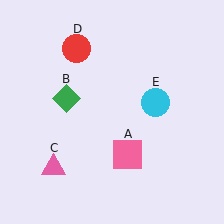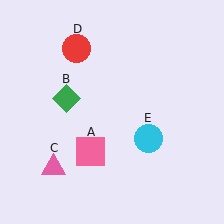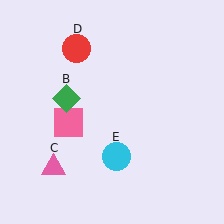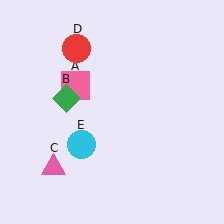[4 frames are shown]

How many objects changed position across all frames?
2 objects changed position: pink square (object A), cyan circle (object E).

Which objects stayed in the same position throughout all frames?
Green diamond (object B) and pink triangle (object C) and red circle (object D) remained stationary.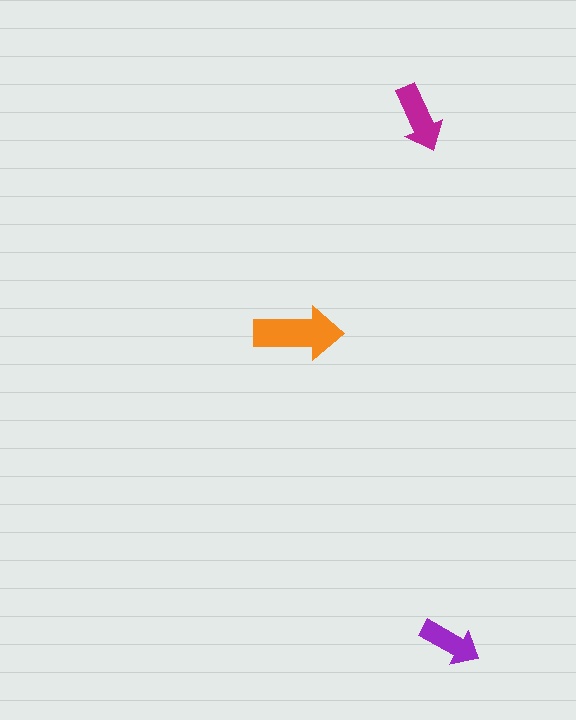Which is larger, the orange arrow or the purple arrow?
The orange one.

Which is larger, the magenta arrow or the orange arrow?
The orange one.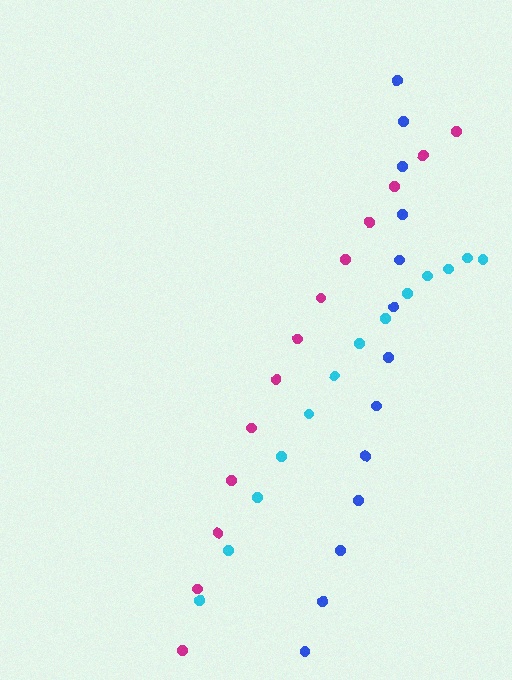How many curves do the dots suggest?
There are 3 distinct paths.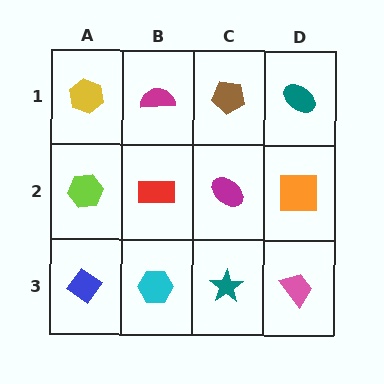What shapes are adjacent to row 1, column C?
A magenta ellipse (row 2, column C), a magenta semicircle (row 1, column B), a teal ellipse (row 1, column D).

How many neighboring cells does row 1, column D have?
2.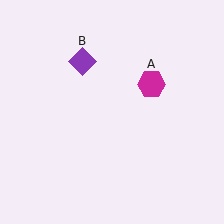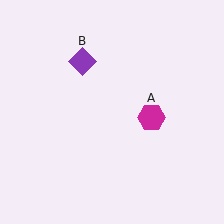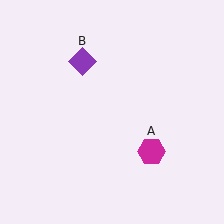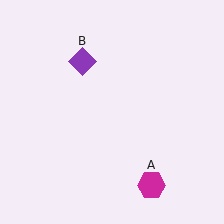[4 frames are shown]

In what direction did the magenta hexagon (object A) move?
The magenta hexagon (object A) moved down.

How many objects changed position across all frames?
1 object changed position: magenta hexagon (object A).